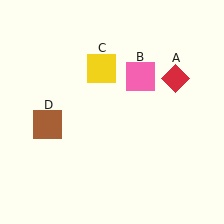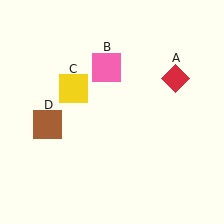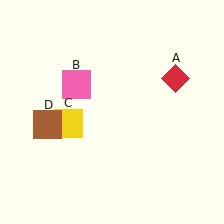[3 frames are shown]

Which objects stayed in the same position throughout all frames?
Red diamond (object A) and brown square (object D) remained stationary.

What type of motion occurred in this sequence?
The pink square (object B), yellow square (object C) rotated counterclockwise around the center of the scene.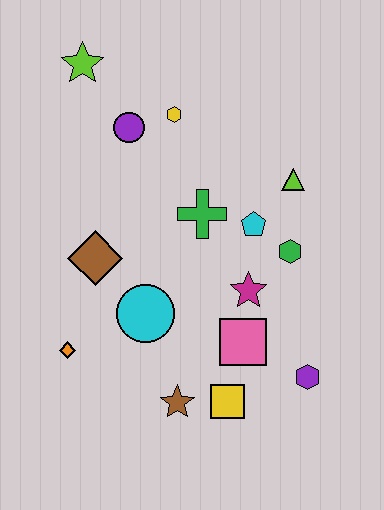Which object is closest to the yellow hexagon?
The purple circle is closest to the yellow hexagon.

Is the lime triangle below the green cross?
No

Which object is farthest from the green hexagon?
The lime star is farthest from the green hexagon.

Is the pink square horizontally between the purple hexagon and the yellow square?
Yes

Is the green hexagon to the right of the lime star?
Yes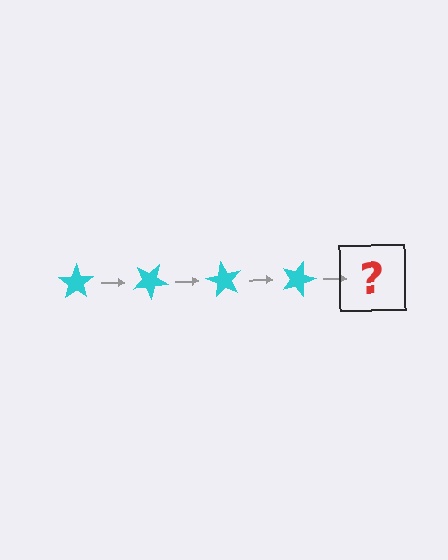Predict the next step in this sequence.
The next step is a cyan star rotated 120 degrees.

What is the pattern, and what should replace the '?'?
The pattern is that the star rotates 30 degrees each step. The '?' should be a cyan star rotated 120 degrees.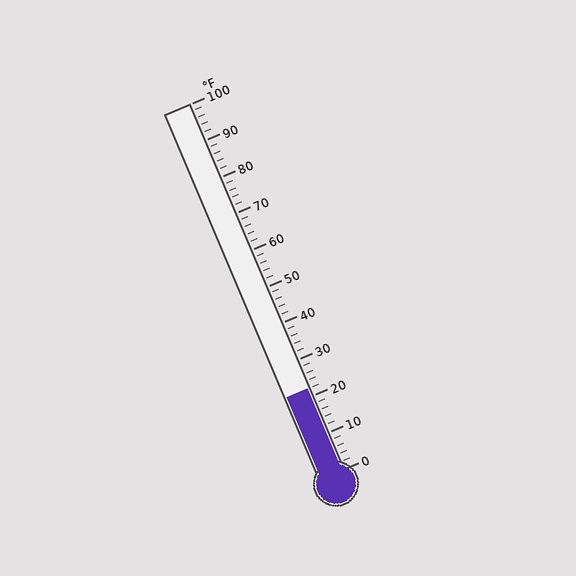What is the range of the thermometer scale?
The thermometer scale ranges from 0°F to 100°F.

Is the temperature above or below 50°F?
The temperature is below 50°F.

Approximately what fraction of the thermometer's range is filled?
The thermometer is filled to approximately 20% of its range.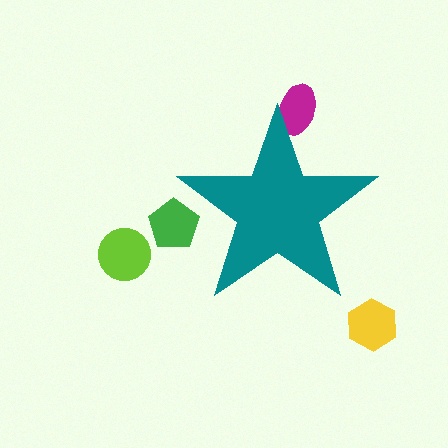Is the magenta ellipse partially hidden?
Yes, the magenta ellipse is partially hidden behind the teal star.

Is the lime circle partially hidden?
No, the lime circle is fully visible.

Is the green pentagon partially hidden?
Yes, the green pentagon is partially hidden behind the teal star.